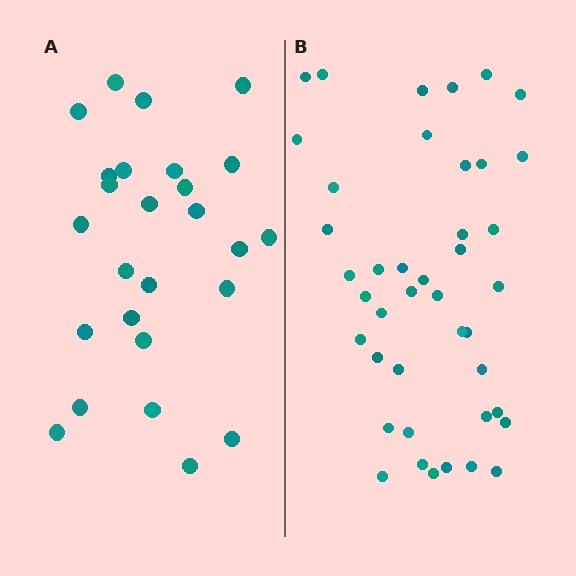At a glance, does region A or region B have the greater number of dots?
Region B (the right region) has more dots.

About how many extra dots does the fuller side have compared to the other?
Region B has approximately 15 more dots than region A.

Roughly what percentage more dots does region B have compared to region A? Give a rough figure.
About 60% more.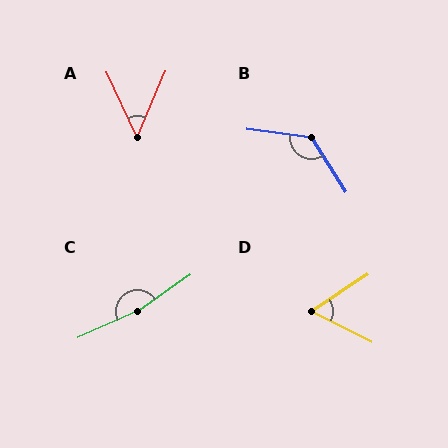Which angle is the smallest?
A, at approximately 48 degrees.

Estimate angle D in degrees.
Approximately 60 degrees.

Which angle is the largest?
C, at approximately 169 degrees.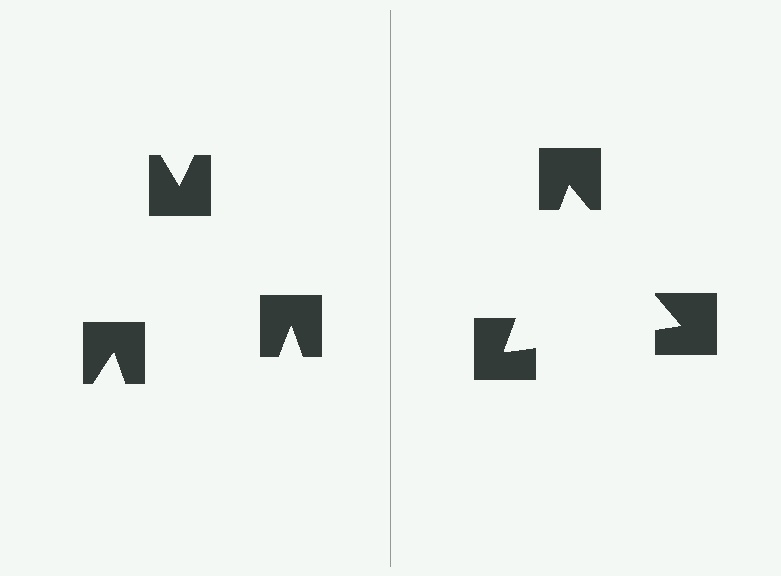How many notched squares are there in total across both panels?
6 — 3 on each side.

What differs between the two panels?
The notched squares are positioned identically on both sides; only the wedge orientations differ. On the right they align to a triangle; on the left they are misaligned.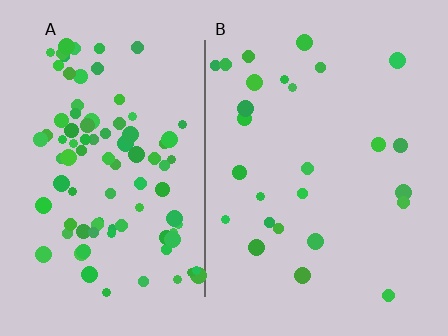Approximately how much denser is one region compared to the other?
Approximately 3.5× — region A over region B.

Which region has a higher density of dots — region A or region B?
A (the left).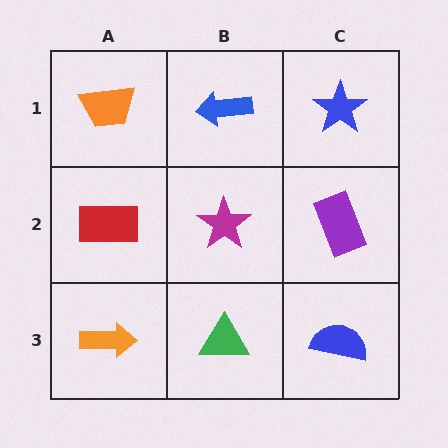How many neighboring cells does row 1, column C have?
2.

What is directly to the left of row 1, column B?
An orange trapezoid.